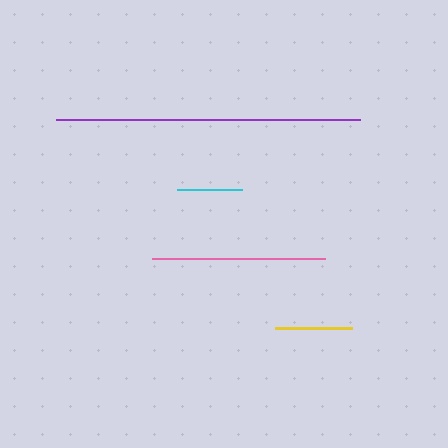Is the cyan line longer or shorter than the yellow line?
The yellow line is longer than the cyan line.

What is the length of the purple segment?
The purple segment is approximately 304 pixels long.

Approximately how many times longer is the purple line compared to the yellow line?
The purple line is approximately 4.0 times the length of the yellow line.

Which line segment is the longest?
The purple line is the longest at approximately 304 pixels.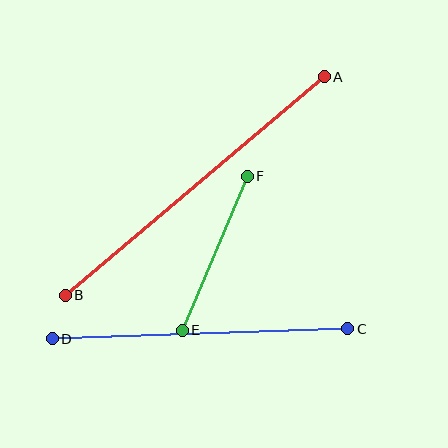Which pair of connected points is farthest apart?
Points A and B are farthest apart.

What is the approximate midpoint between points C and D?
The midpoint is at approximately (200, 334) pixels.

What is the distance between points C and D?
The distance is approximately 296 pixels.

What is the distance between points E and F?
The distance is approximately 167 pixels.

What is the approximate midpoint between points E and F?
The midpoint is at approximately (215, 253) pixels.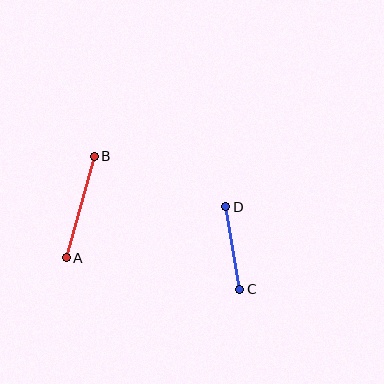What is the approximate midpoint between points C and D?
The midpoint is at approximately (233, 248) pixels.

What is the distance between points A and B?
The distance is approximately 105 pixels.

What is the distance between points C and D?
The distance is approximately 84 pixels.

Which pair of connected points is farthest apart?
Points A and B are farthest apart.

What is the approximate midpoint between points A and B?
The midpoint is at approximately (80, 207) pixels.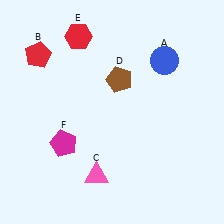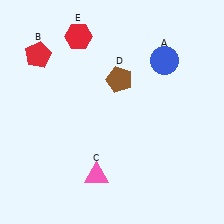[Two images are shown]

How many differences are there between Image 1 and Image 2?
There is 1 difference between the two images.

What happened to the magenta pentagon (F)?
The magenta pentagon (F) was removed in Image 2. It was in the bottom-left area of Image 1.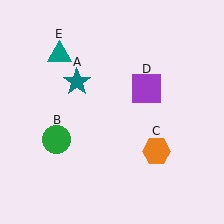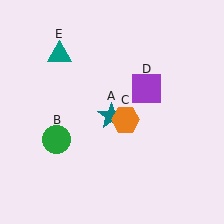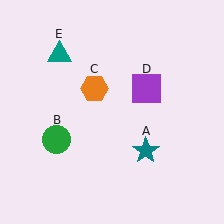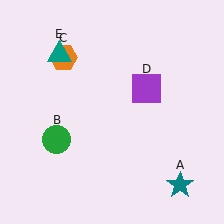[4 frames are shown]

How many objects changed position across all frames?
2 objects changed position: teal star (object A), orange hexagon (object C).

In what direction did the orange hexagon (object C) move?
The orange hexagon (object C) moved up and to the left.